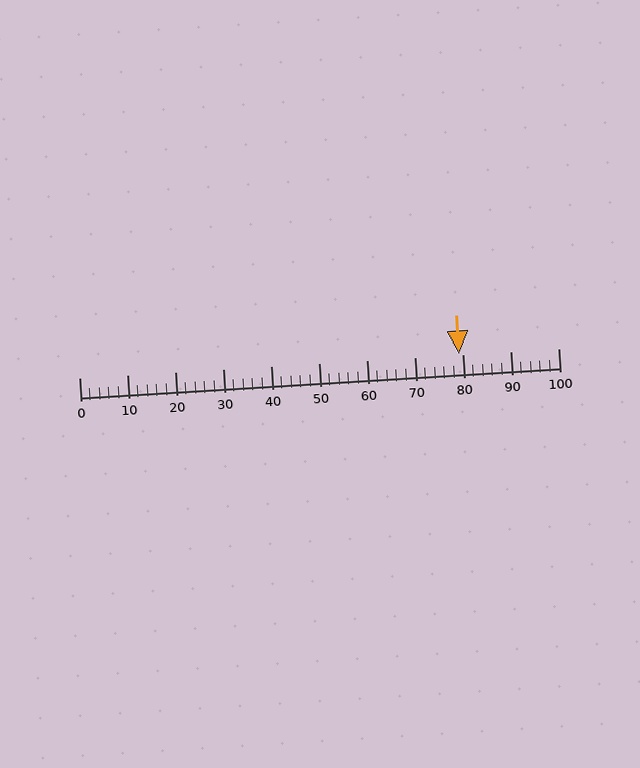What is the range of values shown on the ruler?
The ruler shows values from 0 to 100.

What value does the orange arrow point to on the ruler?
The orange arrow points to approximately 79.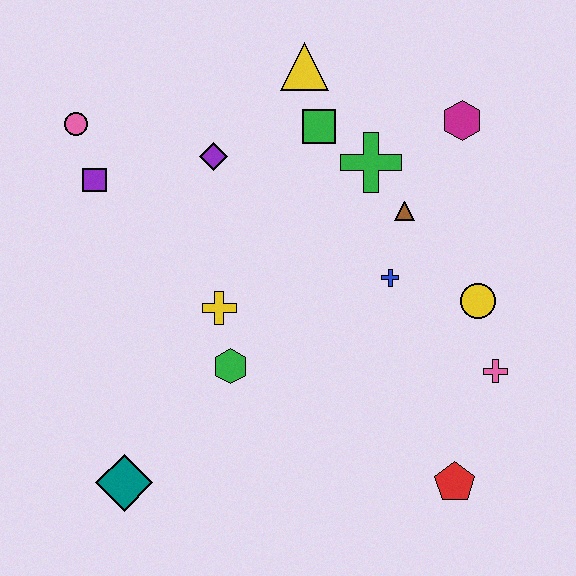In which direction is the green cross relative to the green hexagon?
The green cross is above the green hexagon.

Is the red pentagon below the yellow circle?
Yes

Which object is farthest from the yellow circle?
The pink circle is farthest from the yellow circle.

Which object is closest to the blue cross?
The brown triangle is closest to the blue cross.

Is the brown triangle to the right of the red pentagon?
No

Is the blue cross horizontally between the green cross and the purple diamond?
No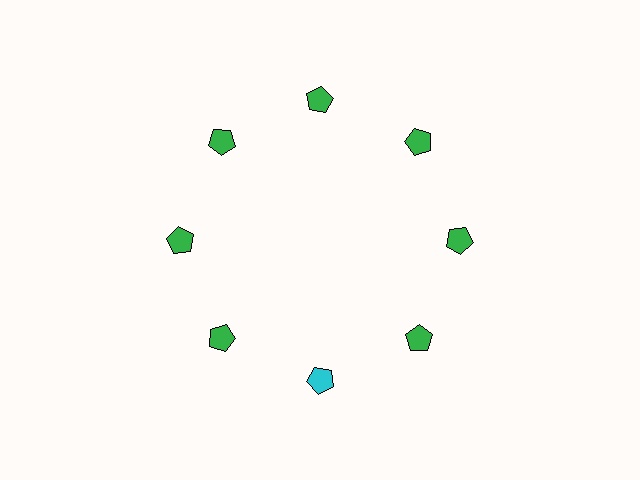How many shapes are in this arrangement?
There are 8 shapes arranged in a ring pattern.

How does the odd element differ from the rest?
It has a different color: cyan instead of green.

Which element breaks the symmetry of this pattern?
The cyan pentagon at roughly the 6 o'clock position breaks the symmetry. All other shapes are green pentagons.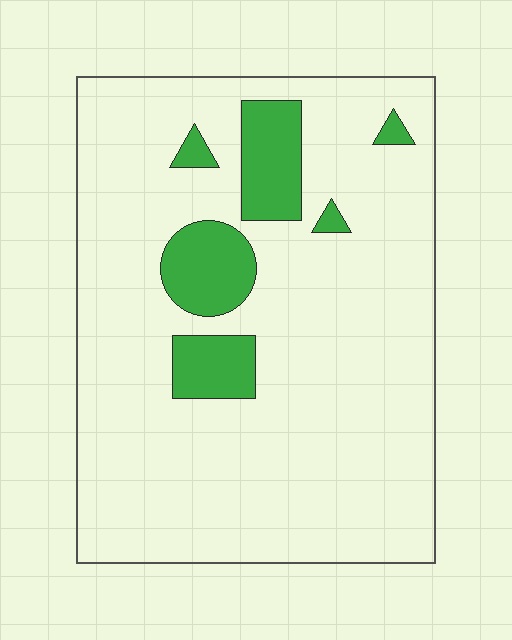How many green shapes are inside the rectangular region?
6.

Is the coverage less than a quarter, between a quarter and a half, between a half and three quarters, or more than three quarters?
Less than a quarter.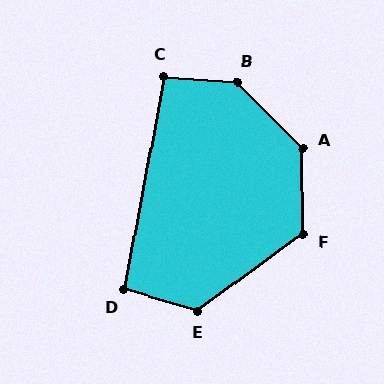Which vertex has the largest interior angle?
B, at approximately 139 degrees.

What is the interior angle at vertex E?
Approximately 128 degrees (obtuse).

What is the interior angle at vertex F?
Approximately 126 degrees (obtuse).